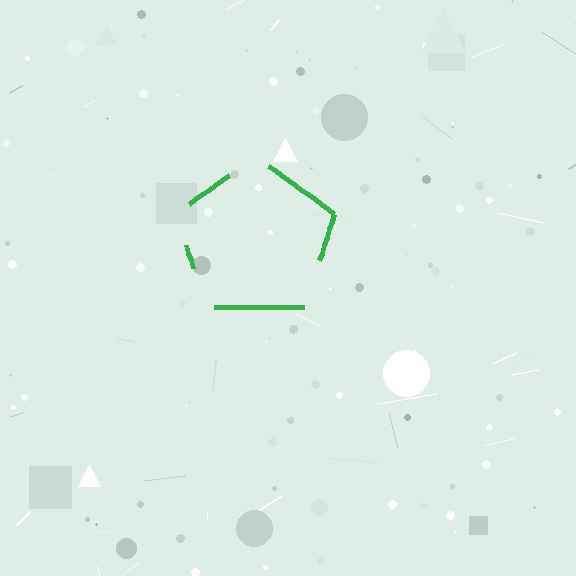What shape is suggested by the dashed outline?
The dashed outline suggests a pentagon.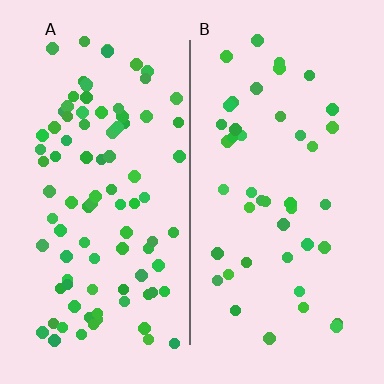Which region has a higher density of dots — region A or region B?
A (the left).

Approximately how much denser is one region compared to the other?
Approximately 2.1× — region A over region B.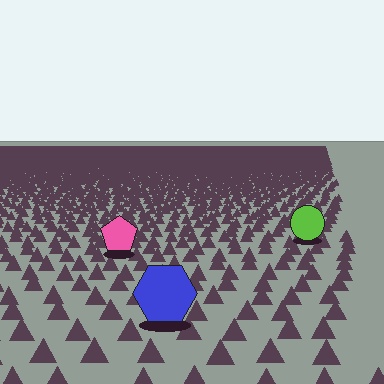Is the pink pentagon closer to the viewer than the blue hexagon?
No. The blue hexagon is closer — you can tell from the texture gradient: the ground texture is coarser near it.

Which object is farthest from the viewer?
The lime circle is farthest from the viewer. It appears smaller and the ground texture around it is denser.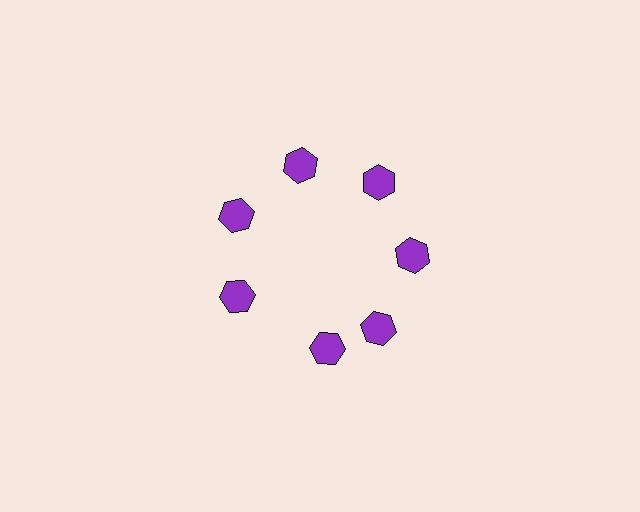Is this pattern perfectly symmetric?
No. The 7 purple hexagons are arranged in a ring, but one element near the 6 o'clock position is rotated out of alignment along the ring, breaking the 7-fold rotational symmetry.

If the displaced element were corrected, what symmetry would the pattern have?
It would have 7-fold rotational symmetry — the pattern would map onto itself every 51 degrees.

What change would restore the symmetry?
The symmetry would be restored by rotating it back into even spacing with its neighbors so that all 7 hexagons sit at equal angles and equal distance from the center.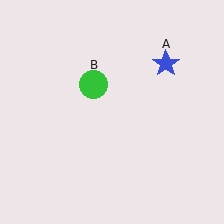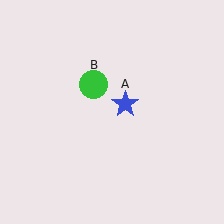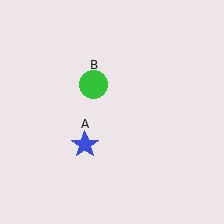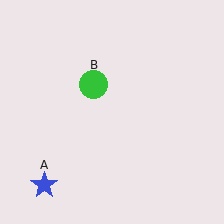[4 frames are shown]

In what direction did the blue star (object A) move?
The blue star (object A) moved down and to the left.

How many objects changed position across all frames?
1 object changed position: blue star (object A).